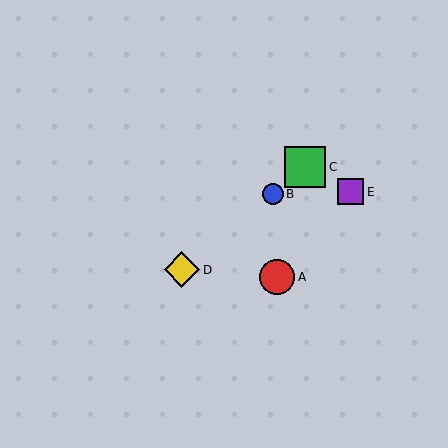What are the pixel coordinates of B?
Object B is at (273, 194).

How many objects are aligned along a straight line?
3 objects (B, C, D) are aligned along a straight line.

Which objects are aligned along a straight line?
Objects B, C, D are aligned along a straight line.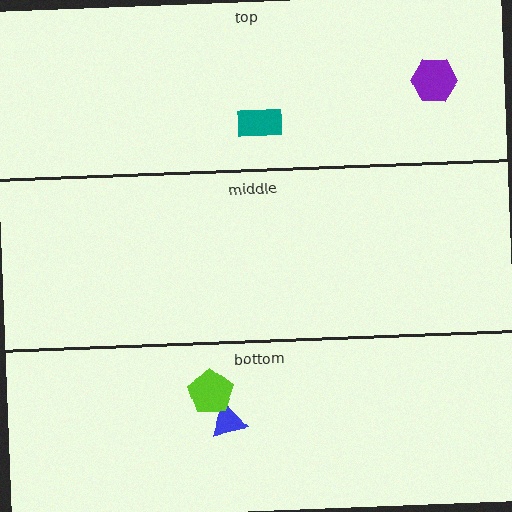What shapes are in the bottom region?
The blue triangle, the lime pentagon.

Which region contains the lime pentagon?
The bottom region.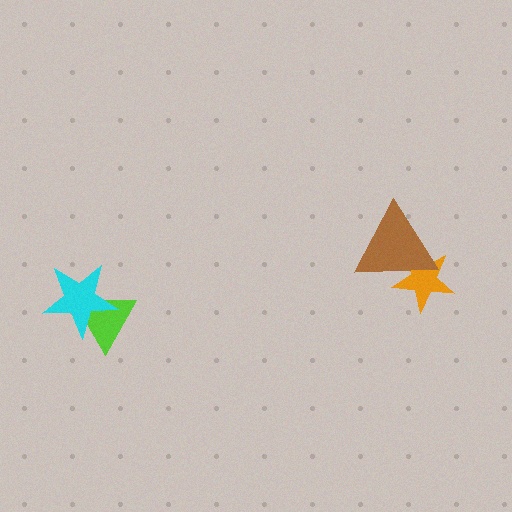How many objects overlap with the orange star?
1 object overlaps with the orange star.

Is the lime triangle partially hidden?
Yes, it is partially covered by another shape.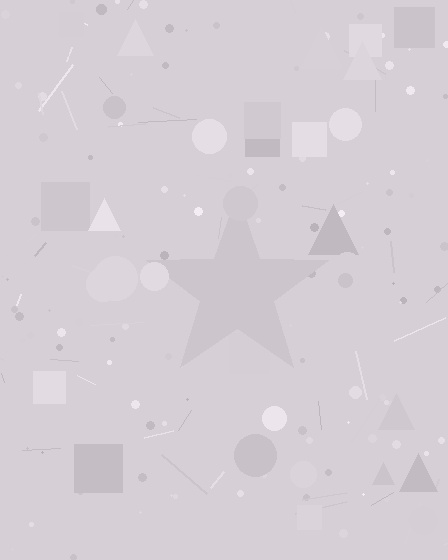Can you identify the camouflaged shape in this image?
The camouflaged shape is a star.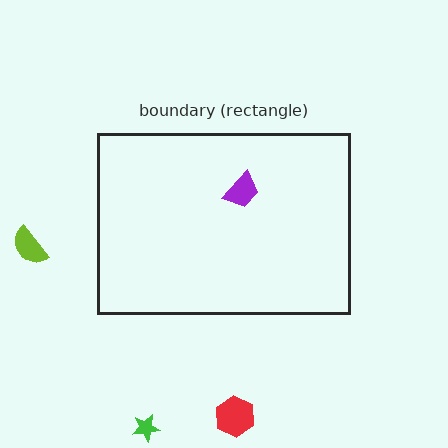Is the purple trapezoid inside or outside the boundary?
Inside.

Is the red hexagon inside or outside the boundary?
Outside.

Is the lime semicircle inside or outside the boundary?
Outside.